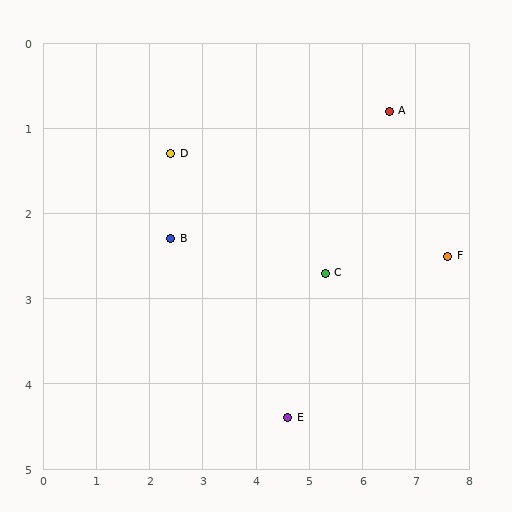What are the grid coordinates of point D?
Point D is at approximately (2.4, 1.3).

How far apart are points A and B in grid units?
Points A and B are about 4.4 grid units apart.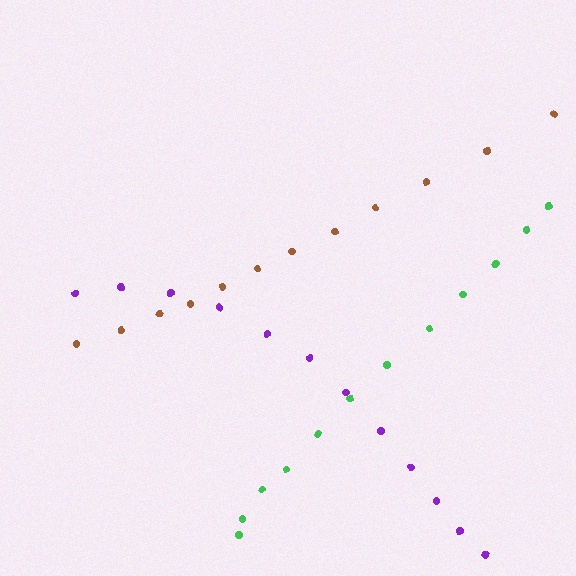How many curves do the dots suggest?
There are 3 distinct paths.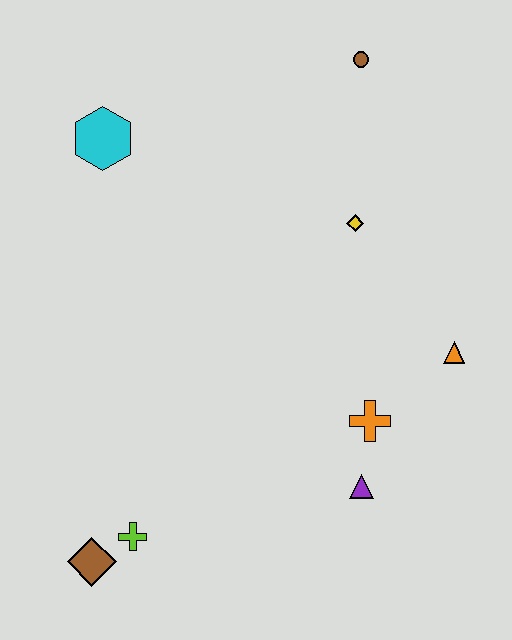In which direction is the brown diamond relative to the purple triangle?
The brown diamond is to the left of the purple triangle.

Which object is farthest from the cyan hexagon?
The purple triangle is farthest from the cyan hexagon.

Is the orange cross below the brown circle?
Yes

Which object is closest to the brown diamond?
The lime cross is closest to the brown diamond.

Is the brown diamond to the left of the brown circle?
Yes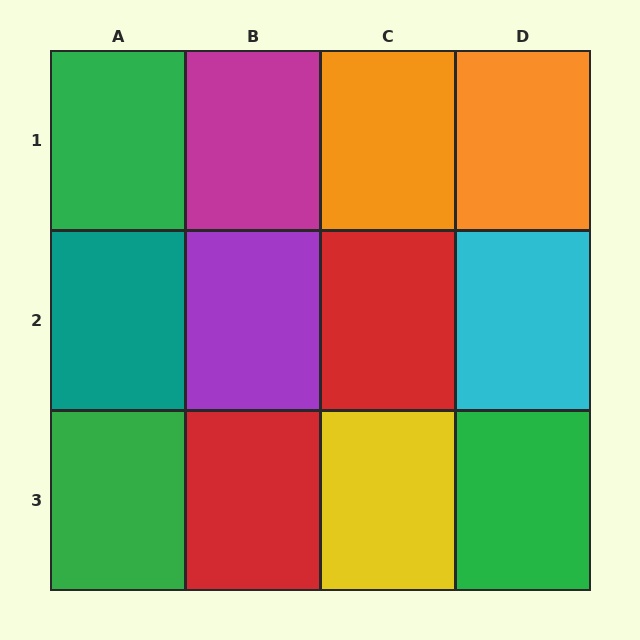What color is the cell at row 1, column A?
Green.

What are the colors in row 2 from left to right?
Teal, purple, red, cyan.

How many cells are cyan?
1 cell is cyan.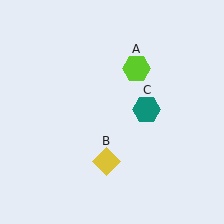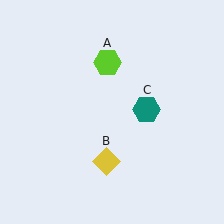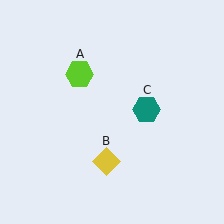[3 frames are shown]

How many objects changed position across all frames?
1 object changed position: lime hexagon (object A).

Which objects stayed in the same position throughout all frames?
Yellow diamond (object B) and teal hexagon (object C) remained stationary.